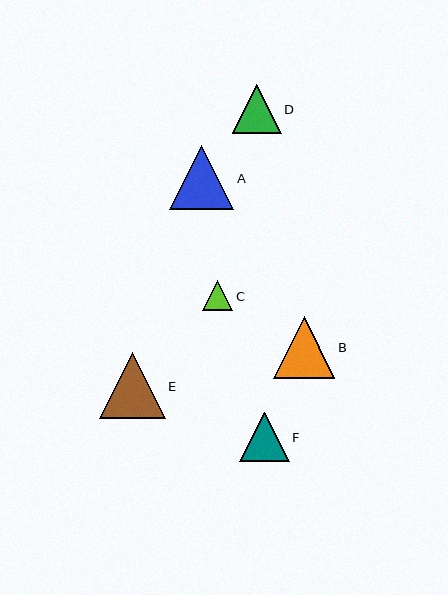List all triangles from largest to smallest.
From largest to smallest: E, A, B, F, D, C.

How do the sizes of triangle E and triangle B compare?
Triangle E and triangle B are approximately the same size.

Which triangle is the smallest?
Triangle C is the smallest with a size of approximately 30 pixels.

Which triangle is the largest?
Triangle E is the largest with a size of approximately 66 pixels.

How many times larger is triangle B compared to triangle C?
Triangle B is approximately 2.0 times the size of triangle C.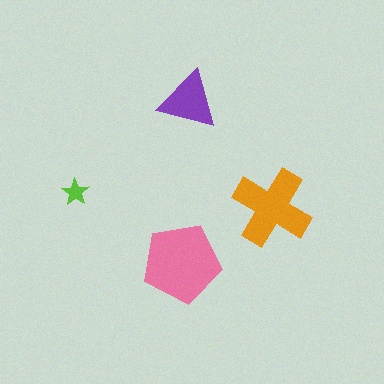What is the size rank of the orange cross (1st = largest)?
2nd.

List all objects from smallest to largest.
The lime star, the purple triangle, the orange cross, the pink pentagon.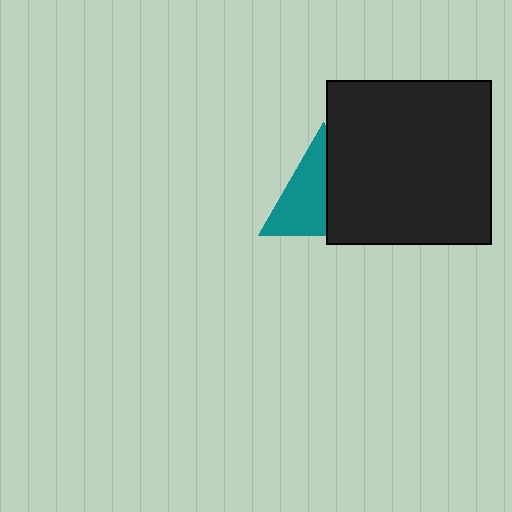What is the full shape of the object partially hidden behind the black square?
The partially hidden object is a teal triangle.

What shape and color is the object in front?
The object in front is a black square.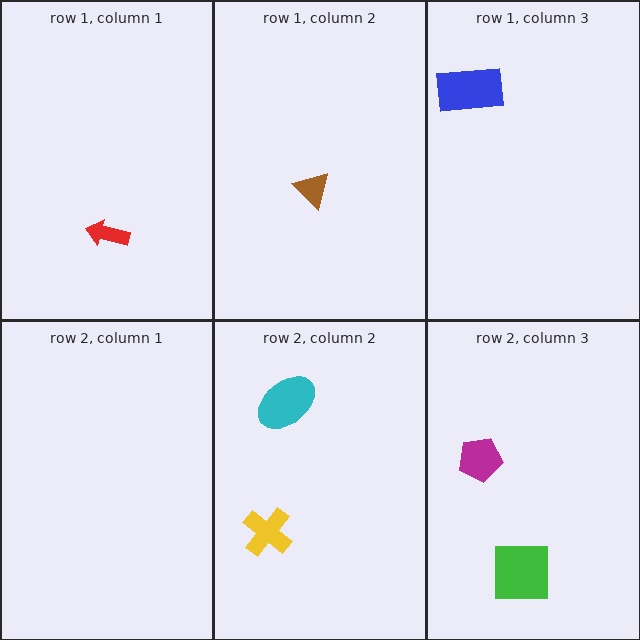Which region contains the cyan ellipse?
The row 2, column 2 region.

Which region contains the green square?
The row 2, column 3 region.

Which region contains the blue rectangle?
The row 1, column 3 region.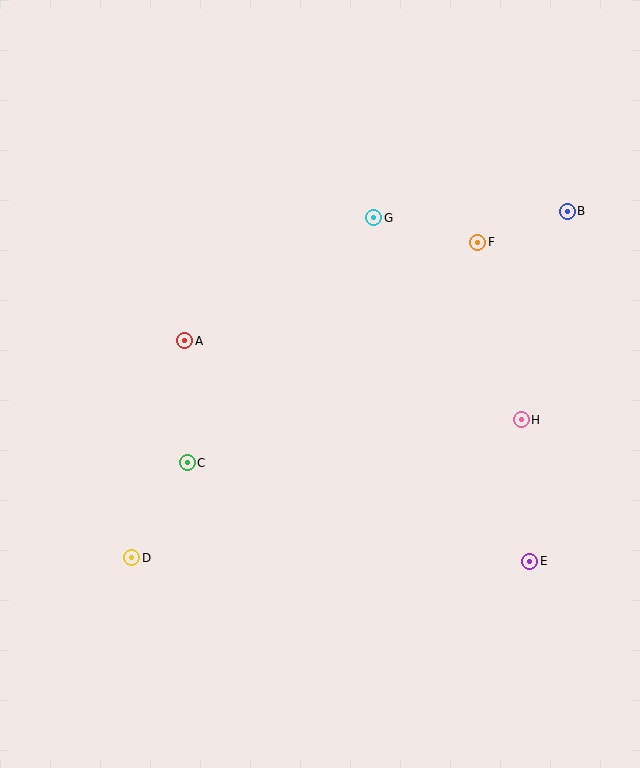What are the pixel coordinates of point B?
Point B is at (567, 211).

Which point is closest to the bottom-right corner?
Point E is closest to the bottom-right corner.